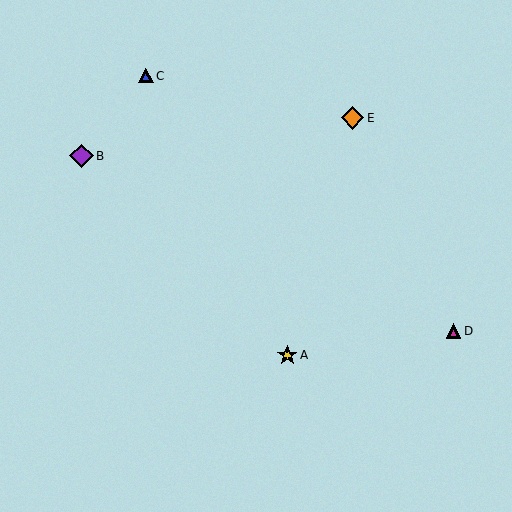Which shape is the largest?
The purple diamond (labeled B) is the largest.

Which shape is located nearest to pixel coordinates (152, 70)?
The blue triangle (labeled C) at (146, 76) is nearest to that location.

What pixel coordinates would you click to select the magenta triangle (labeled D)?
Click at (454, 331) to select the magenta triangle D.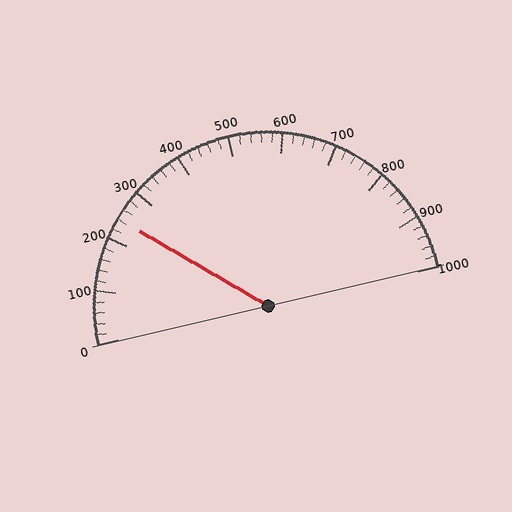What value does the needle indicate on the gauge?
The needle indicates approximately 240.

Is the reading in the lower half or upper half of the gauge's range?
The reading is in the lower half of the range (0 to 1000).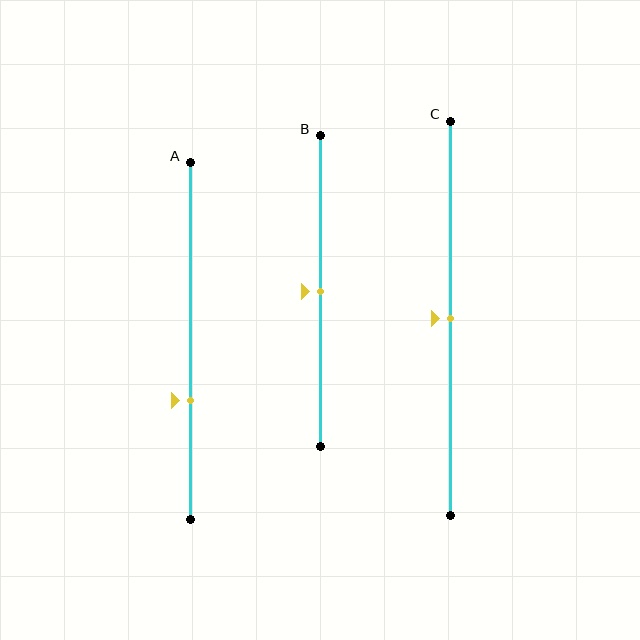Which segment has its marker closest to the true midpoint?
Segment B has its marker closest to the true midpoint.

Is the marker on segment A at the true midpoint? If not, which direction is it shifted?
No, the marker on segment A is shifted downward by about 17% of the segment length.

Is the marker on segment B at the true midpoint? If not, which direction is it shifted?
Yes, the marker on segment B is at the true midpoint.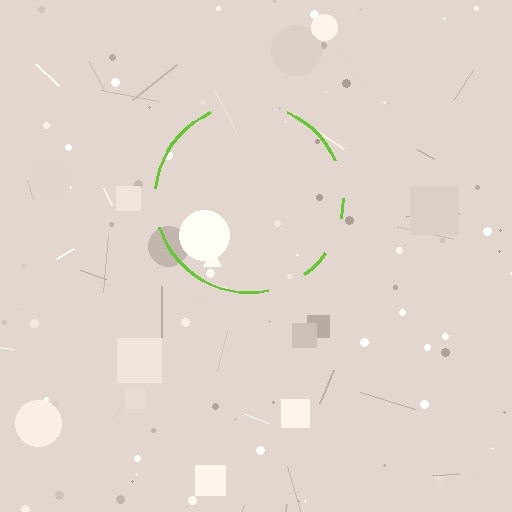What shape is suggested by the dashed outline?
The dashed outline suggests a circle.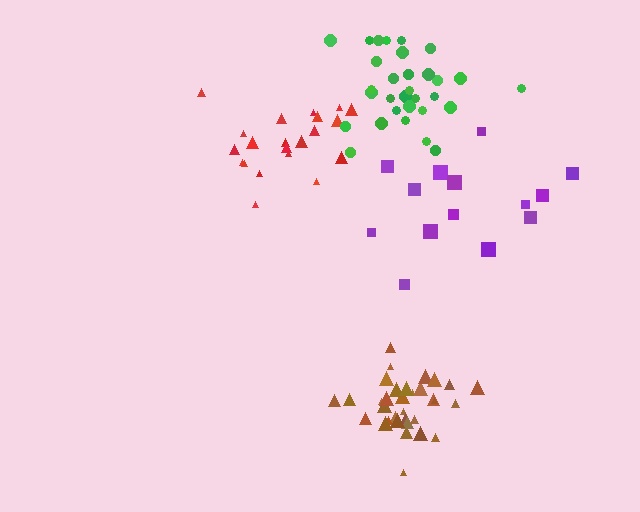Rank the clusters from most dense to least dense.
brown, green, red, purple.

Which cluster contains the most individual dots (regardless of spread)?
Brown (34).